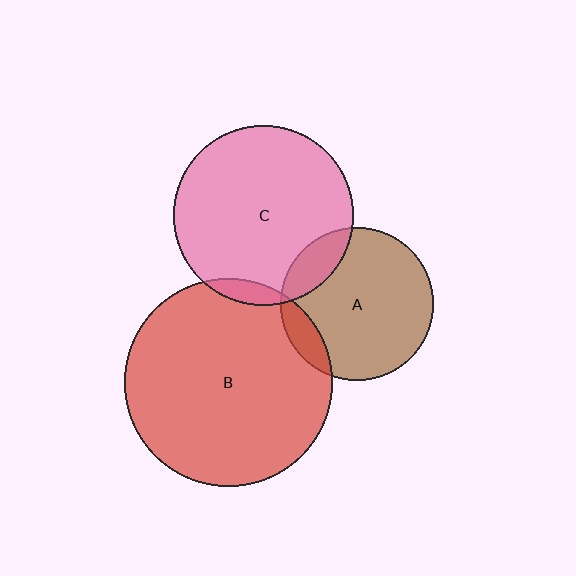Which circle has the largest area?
Circle B (red).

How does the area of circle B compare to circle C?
Approximately 1.3 times.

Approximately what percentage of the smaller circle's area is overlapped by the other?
Approximately 10%.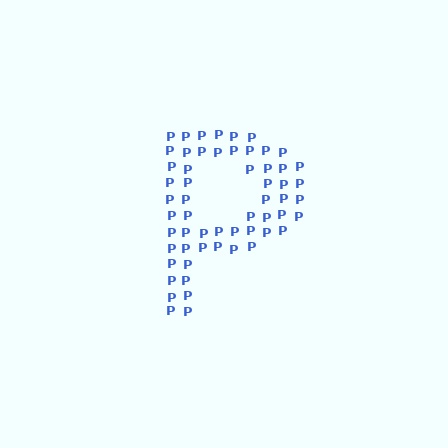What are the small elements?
The small elements are letter P's.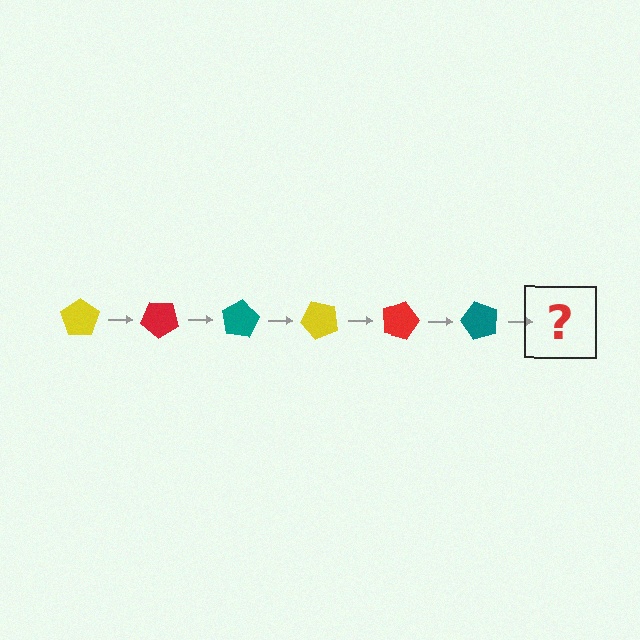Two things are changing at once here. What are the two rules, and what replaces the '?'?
The two rules are that it rotates 40 degrees each step and the color cycles through yellow, red, and teal. The '?' should be a yellow pentagon, rotated 240 degrees from the start.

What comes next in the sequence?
The next element should be a yellow pentagon, rotated 240 degrees from the start.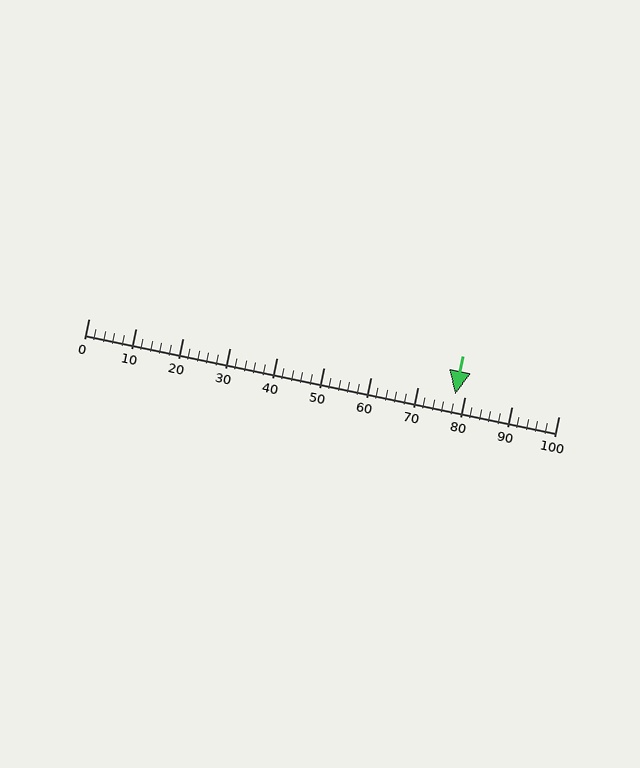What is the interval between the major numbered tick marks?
The major tick marks are spaced 10 units apart.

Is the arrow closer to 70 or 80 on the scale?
The arrow is closer to 80.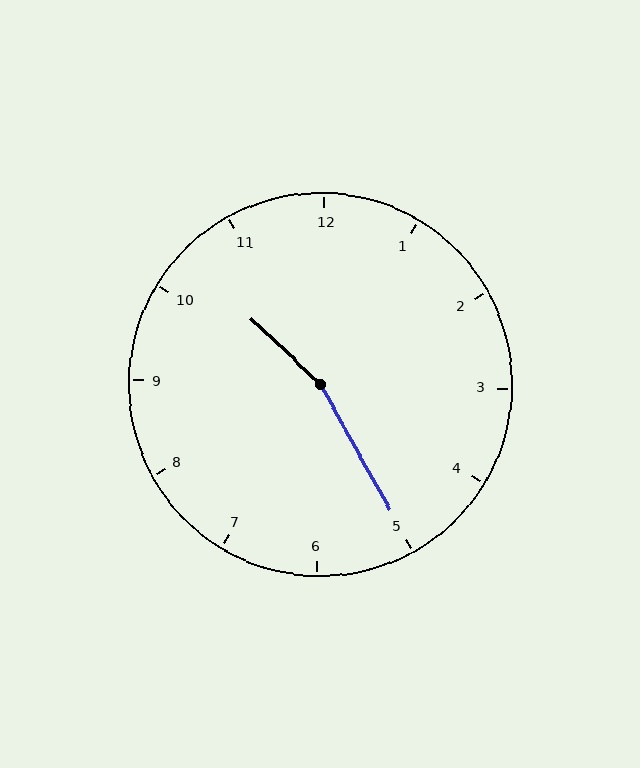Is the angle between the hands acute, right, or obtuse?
It is obtuse.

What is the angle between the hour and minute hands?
Approximately 162 degrees.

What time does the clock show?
10:25.